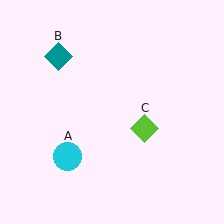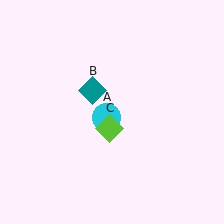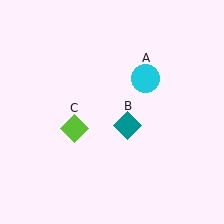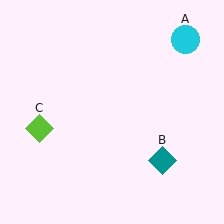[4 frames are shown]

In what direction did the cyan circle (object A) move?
The cyan circle (object A) moved up and to the right.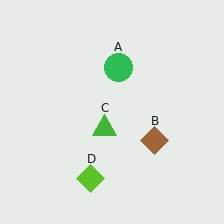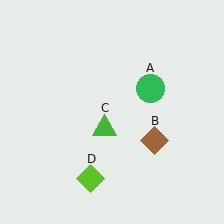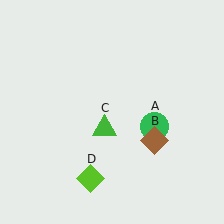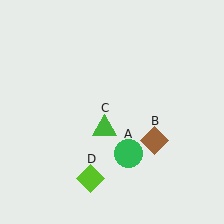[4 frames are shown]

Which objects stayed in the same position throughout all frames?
Brown diamond (object B) and green triangle (object C) and lime diamond (object D) remained stationary.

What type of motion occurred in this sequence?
The green circle (object A) rotated clockwise around the center of the scene.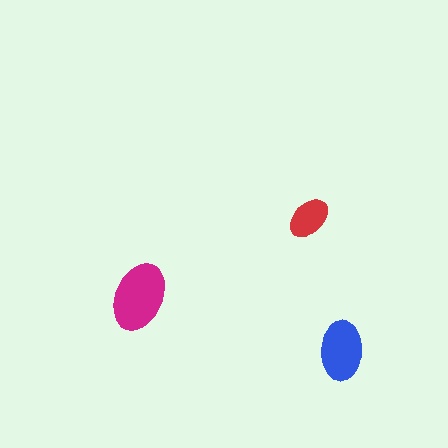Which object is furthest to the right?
The blue ellipse is rightmost.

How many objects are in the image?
There are 3 objects in the image.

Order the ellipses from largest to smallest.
the magenta one, the blue one, the red one.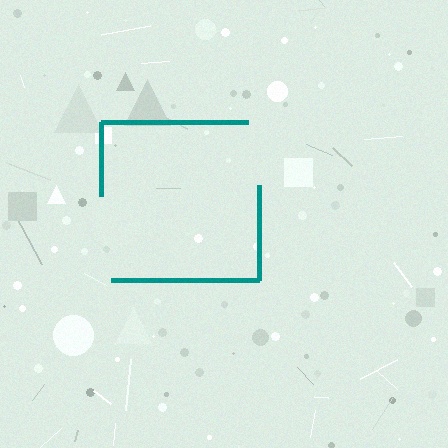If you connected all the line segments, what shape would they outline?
They would outline a square.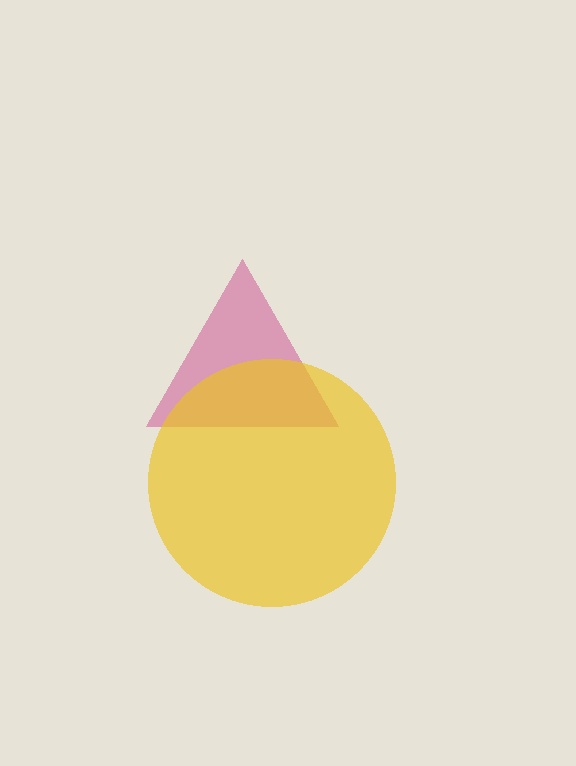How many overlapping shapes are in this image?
There are 2 overlapping shapes in the image.